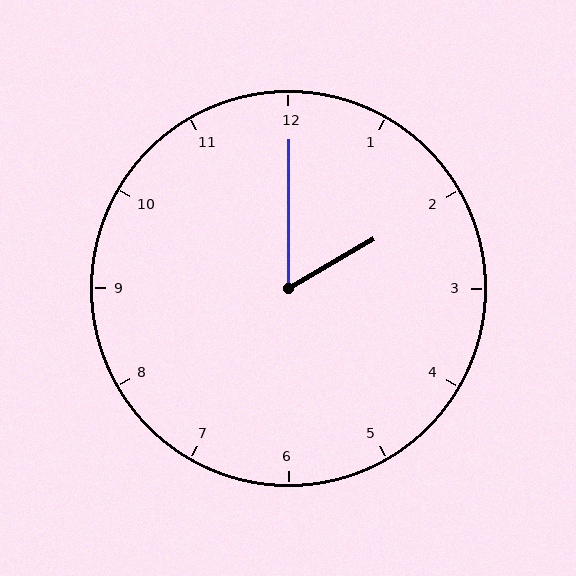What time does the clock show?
2:00.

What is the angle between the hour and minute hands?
Approximately 60 degrees.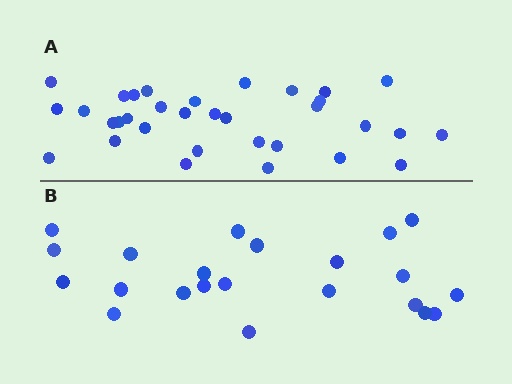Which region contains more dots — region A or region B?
Region A (the top region) has more dots.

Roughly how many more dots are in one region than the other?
Region A has roughly 12 or so more dots than region B.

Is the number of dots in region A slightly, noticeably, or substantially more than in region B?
Region A has substantially more. The ratio is roughly 1.5 to 1.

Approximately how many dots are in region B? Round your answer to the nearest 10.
About 20 dots. (The exact count is 22, which rounds to 20.)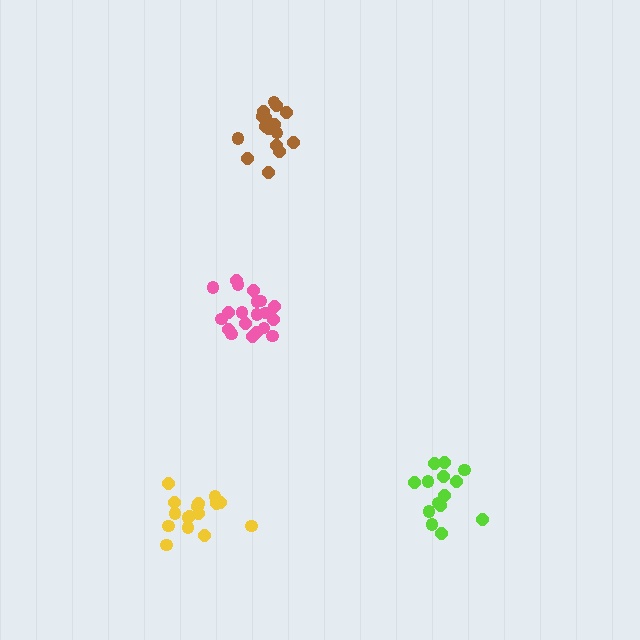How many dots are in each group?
Group 1: 16 dots, Group 2: 14 dots, Group 3: 20 dots, Group 4: 16 dots (66 total).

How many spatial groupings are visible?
There are 4 spatial groupings.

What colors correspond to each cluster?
The clusters are colored: yellow, lime, pink, brown.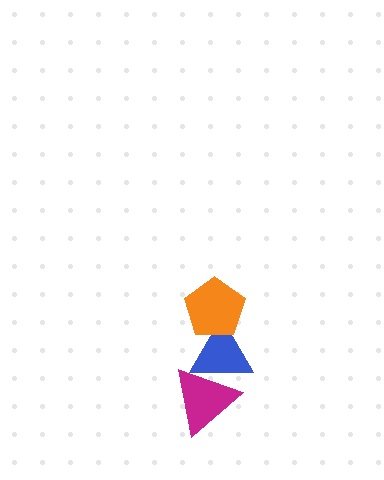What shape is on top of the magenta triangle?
The blue triangle is on top of the magenta triangle.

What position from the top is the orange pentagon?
The orange pentagon is 1st from the top.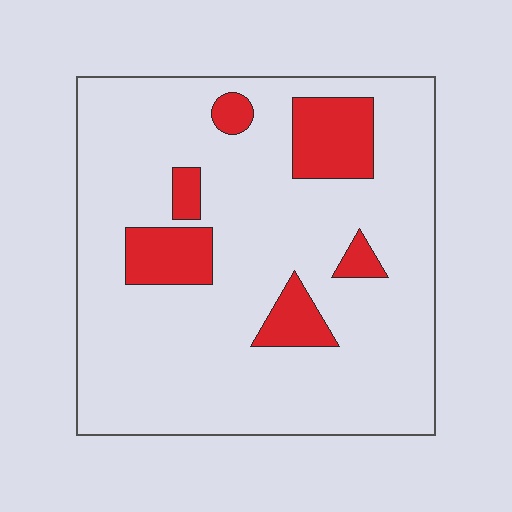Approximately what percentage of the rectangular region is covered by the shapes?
Approximately 15%.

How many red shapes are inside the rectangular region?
6.